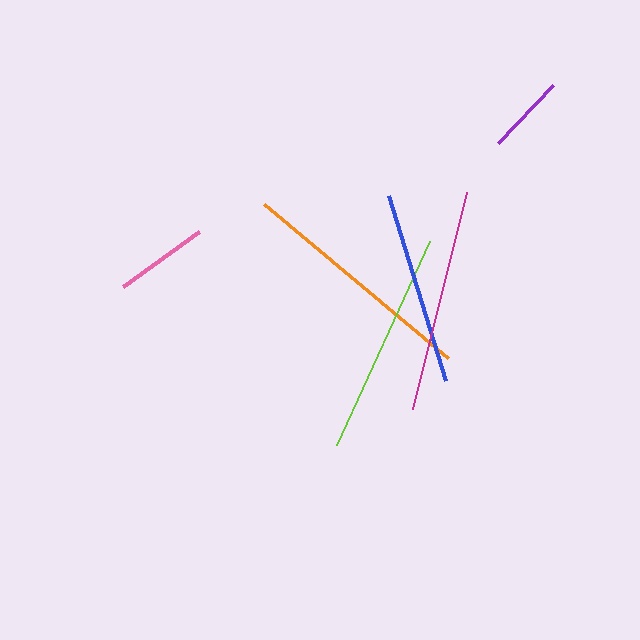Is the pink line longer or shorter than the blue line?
The blue line is longer than the pink line.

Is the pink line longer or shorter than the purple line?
The pink line is longer than the purple line.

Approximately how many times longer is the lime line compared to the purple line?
The lime line is approximately 2.8 times the length of the purple line.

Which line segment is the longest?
The orange line is the longest at approximately 240 pixels.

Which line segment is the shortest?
The purple line is the shortest at approximately 80 pixels.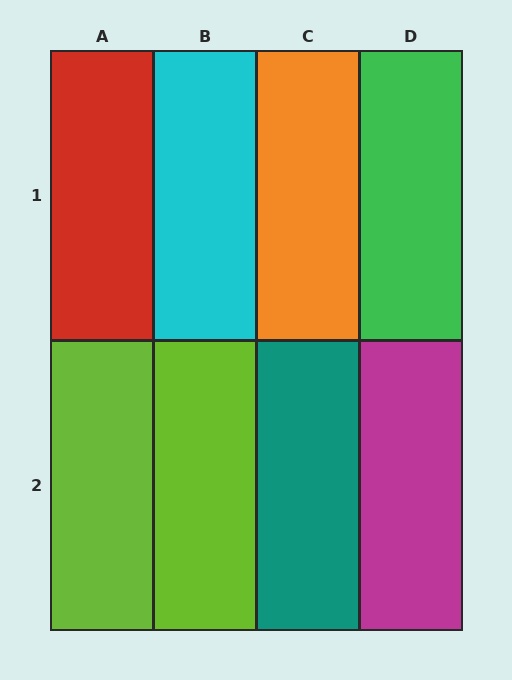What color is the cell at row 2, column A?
Lime.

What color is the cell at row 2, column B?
Lime.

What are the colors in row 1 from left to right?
Red, cyan, orange, green.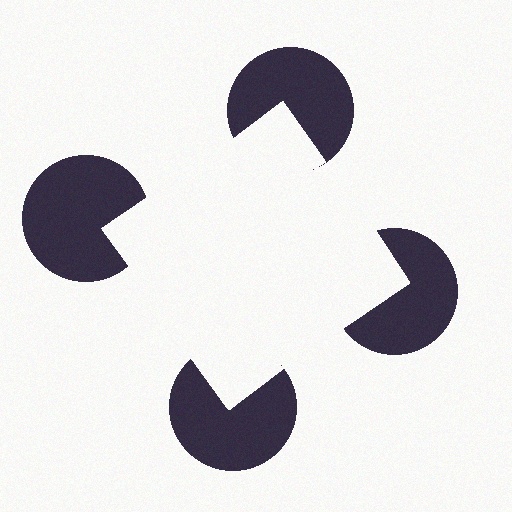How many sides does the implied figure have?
4 sides.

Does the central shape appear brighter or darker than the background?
It typically appears slightly brighter than the background, even though no actual brightness change is drawn.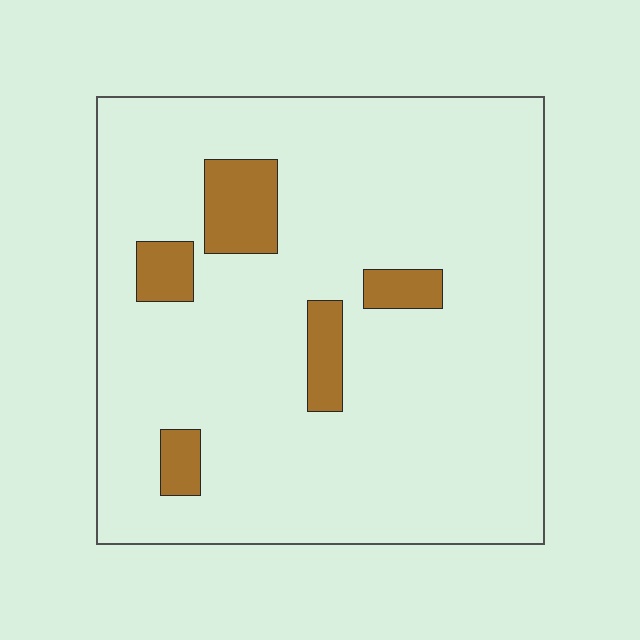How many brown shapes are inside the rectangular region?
5.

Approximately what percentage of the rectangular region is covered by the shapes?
Approximately 10%.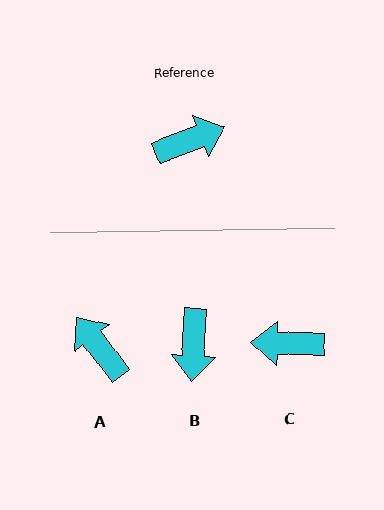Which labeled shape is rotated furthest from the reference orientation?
C, about 157 degrees away.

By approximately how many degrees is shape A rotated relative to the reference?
Approximately 106 degrees counter-clockwise.